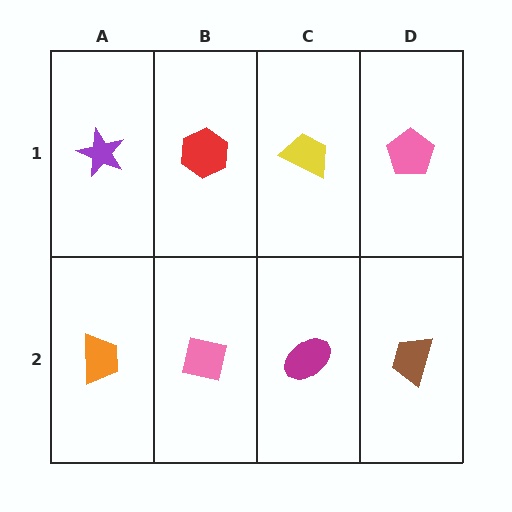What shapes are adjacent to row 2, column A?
A purple star (row 1, column A), a pink square (row 2, column B).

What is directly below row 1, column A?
An orange trapezoid.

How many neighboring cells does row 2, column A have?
2.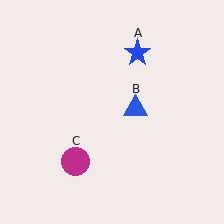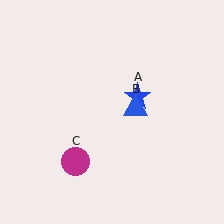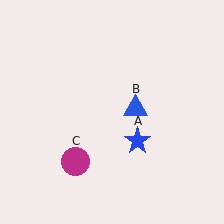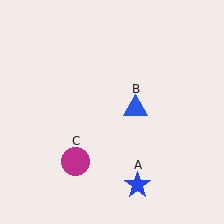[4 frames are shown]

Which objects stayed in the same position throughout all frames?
Blue triangle (object B) and magenta circle (object C) remained stationary.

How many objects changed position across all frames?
1 object changed position: blue star (object A).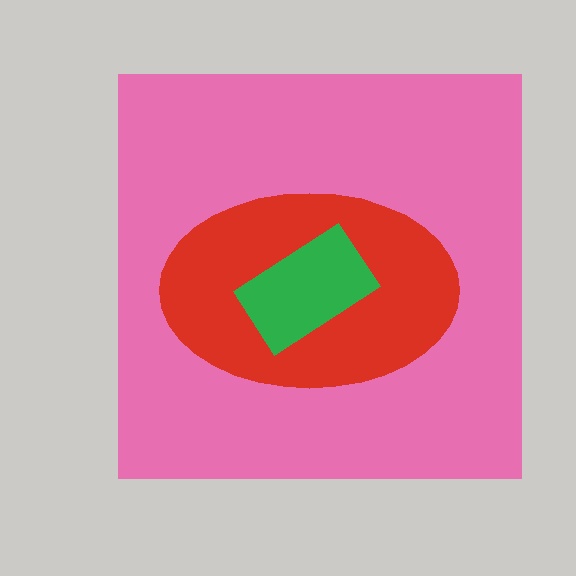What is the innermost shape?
The green rectangle.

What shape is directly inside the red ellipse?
The green rectangle.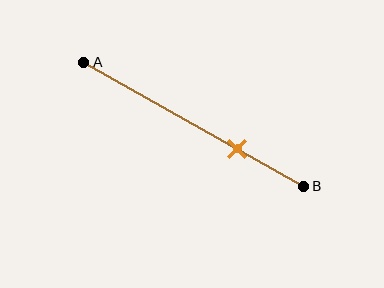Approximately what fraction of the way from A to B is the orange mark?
The orange mark is approximately 70% of the way from A to B.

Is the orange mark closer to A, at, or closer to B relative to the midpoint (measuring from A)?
The orange mark is closer to point B than the midpoint of segment AB.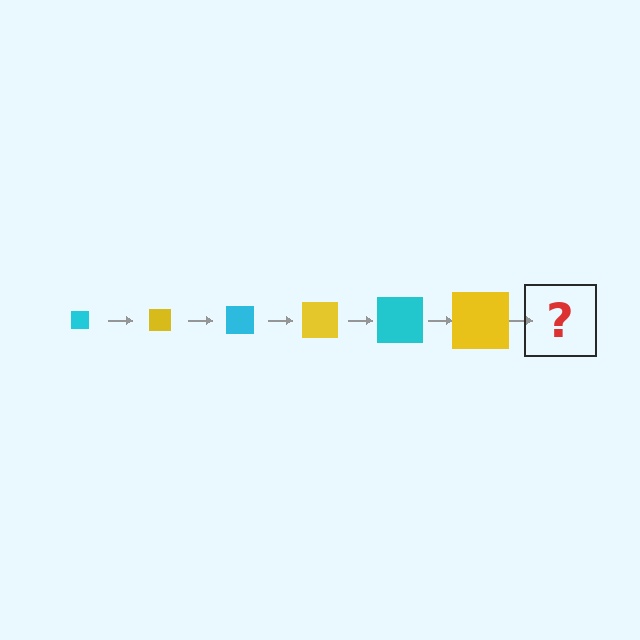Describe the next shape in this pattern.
It should be a cyan square, larger than the previous one.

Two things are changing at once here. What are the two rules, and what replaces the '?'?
The two rules are that the square grows larger each step and the color cycles through cyan and yellow. The '?' should be a cyan square, larger than the previous one.